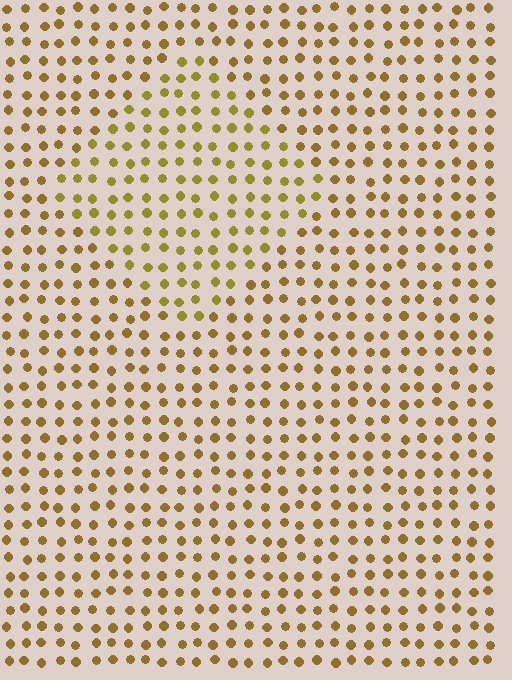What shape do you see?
I see a diamond.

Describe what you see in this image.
The image is filled with small brown elements in a uniform arrangement. A diamond-shaped region is visible where the elements are tinted to a slightly different hue, forming a subtle color boundary.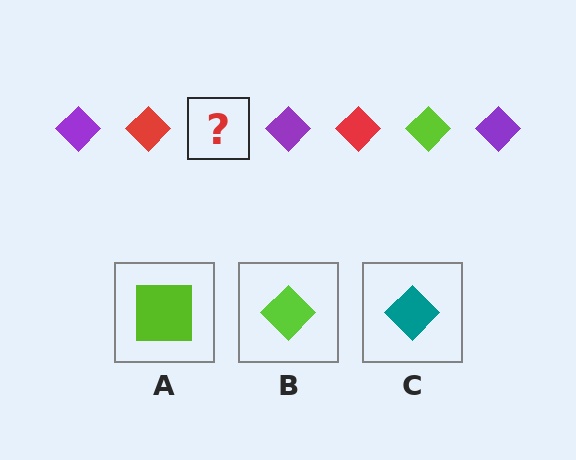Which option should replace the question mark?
Option B.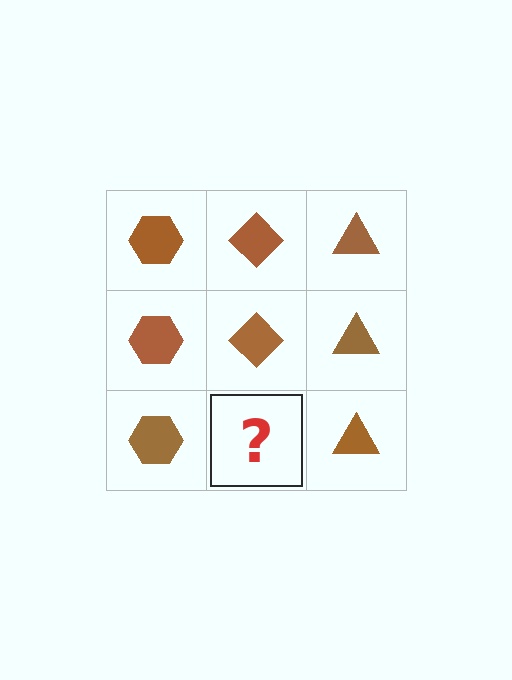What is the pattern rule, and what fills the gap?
The rule is that each column has a consistent shape. The gap should be filled with a brown diamond.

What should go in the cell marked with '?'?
The missing cell should contain a brown diamond.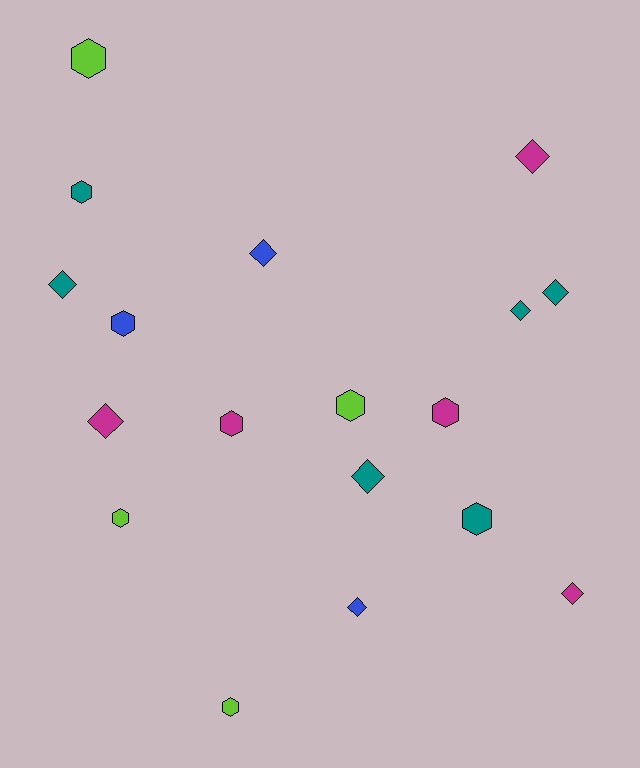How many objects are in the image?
There are 18 objects.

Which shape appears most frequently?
Diamond, with 9 objects.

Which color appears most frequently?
Teal, with 6 objects.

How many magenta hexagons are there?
There are 2 magenta hexagons.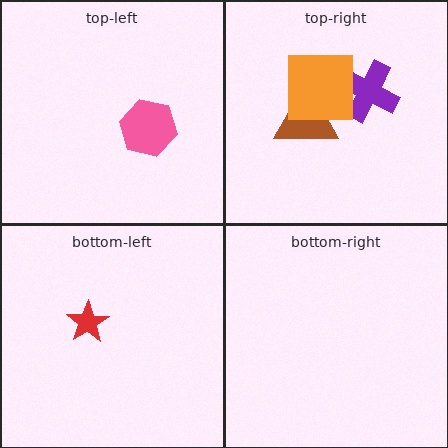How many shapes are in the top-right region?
3.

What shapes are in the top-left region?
The pink hexagon.